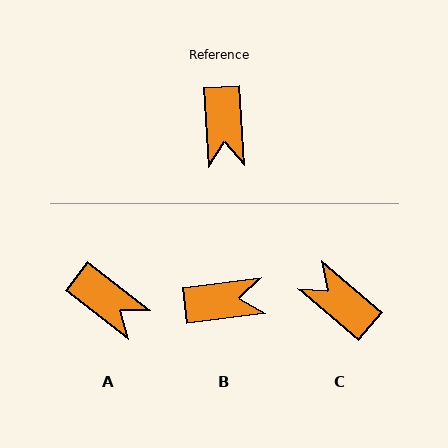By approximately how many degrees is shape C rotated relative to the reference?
Approximately 134 degrees clockwise.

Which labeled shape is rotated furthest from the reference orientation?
C, about 134 degrees away.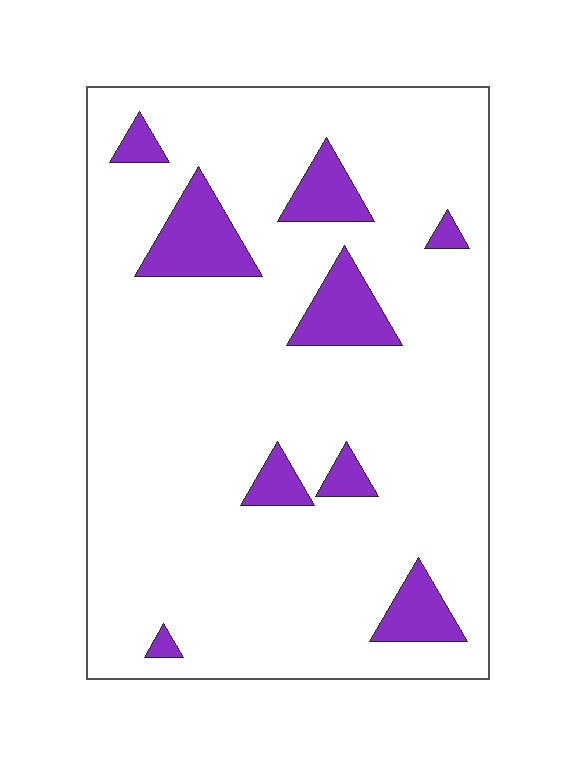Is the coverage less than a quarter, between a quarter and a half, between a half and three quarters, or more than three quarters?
Less than a quarter.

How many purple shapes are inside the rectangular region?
9.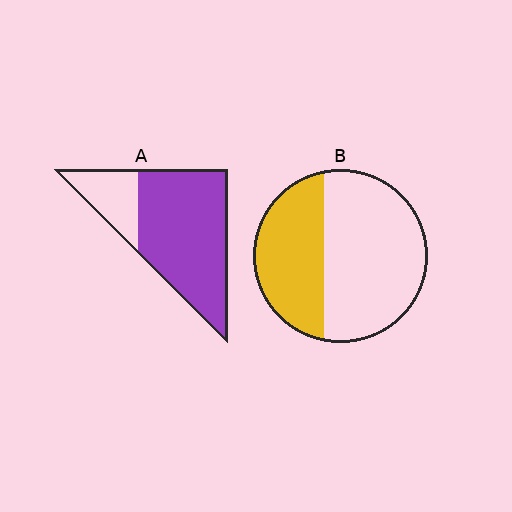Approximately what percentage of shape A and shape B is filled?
A is approximately 75% and B is approximately 40%.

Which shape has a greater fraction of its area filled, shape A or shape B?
Shape A.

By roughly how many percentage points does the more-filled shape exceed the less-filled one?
By roughly 40 percentage points (A over B).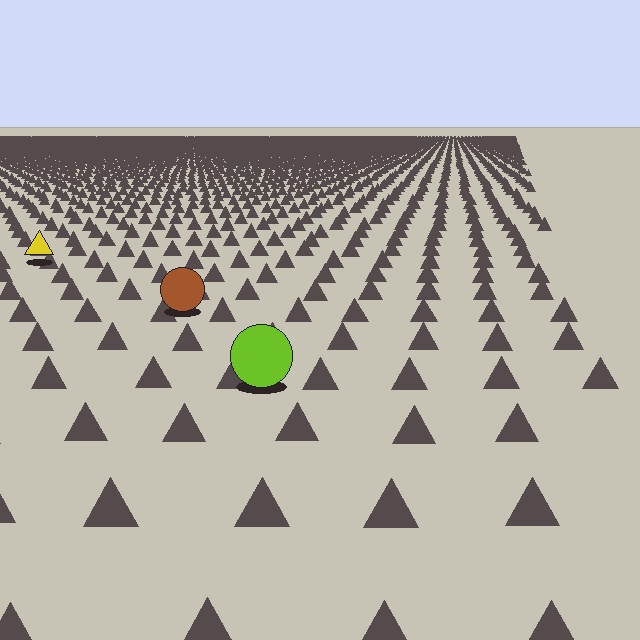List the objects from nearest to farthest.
From nearest to farthest: the lime circle, the brown circle, the yellow triangle.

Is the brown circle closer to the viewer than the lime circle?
No. The lime circle is closer — you can tell from the texture gradient: the ground texture is coarser near it.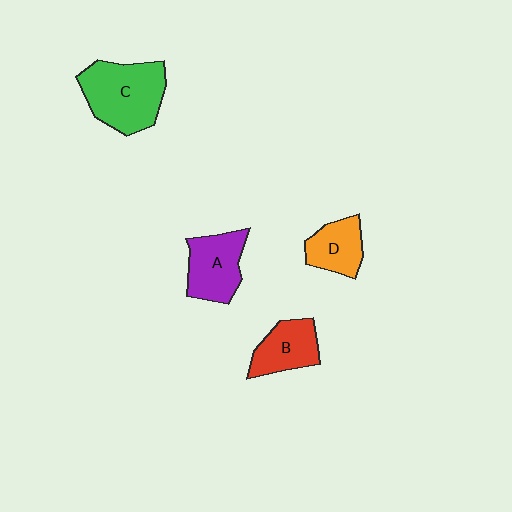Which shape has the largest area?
Shape C (green).